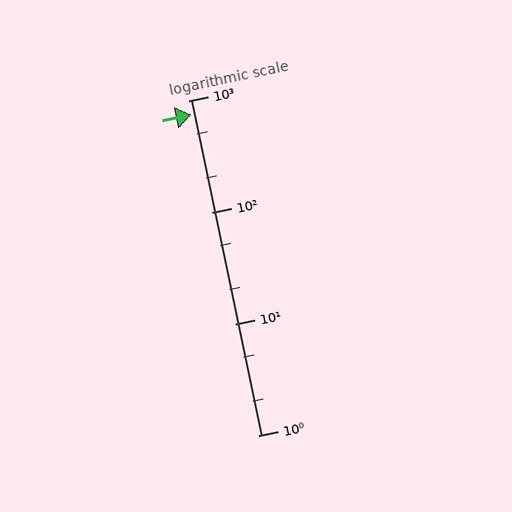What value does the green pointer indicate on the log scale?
The pointer indicates approximately 740.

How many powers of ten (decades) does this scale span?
The scale spans 3 decades, from 1 to 1000.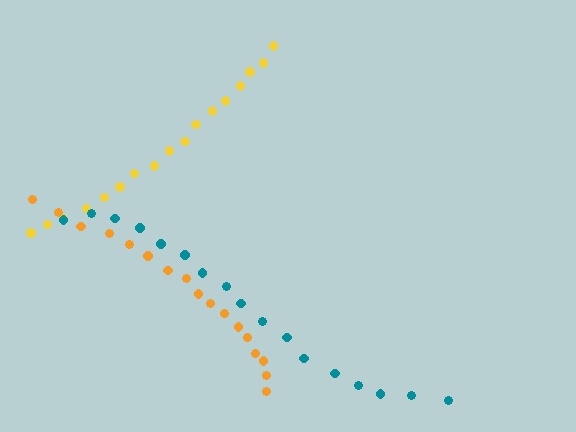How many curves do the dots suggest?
There are 3 distinct paths.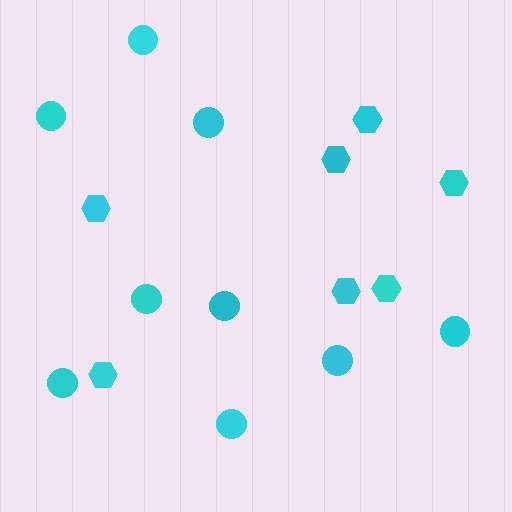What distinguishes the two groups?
There are 2 groups: one group of hexagons (7) and one group of circles (9).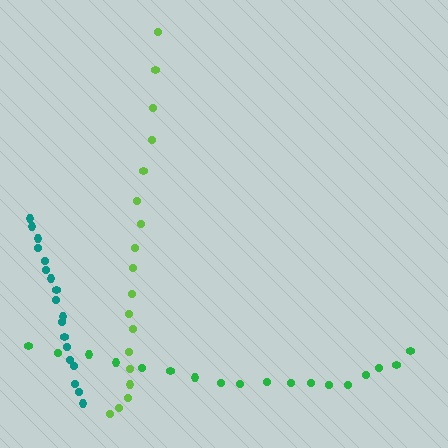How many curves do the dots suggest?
There are 3 distinct paths.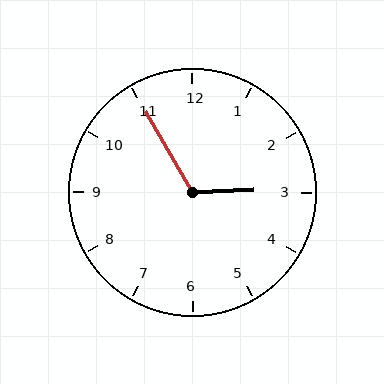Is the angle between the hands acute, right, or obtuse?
It is obtuse.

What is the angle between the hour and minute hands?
Approximately 118 degrees.